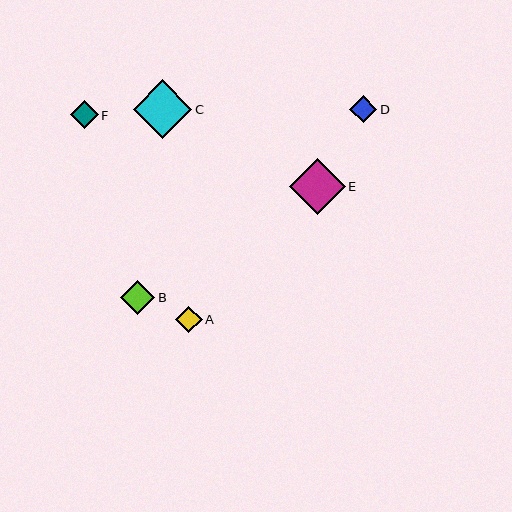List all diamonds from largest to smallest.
From largest to smallest: C, E, B, F, D, A.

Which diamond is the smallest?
Diamond A is the smallest with a size of approximately 26 pixels.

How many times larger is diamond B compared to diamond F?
Diamond B is approximately 1.2 times the size of diamond F.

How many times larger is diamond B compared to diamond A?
Diamond B is approximately 1.3 times the size of diamond A.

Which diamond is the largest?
Diamond C is the largest with a size of approximately 58 pixels.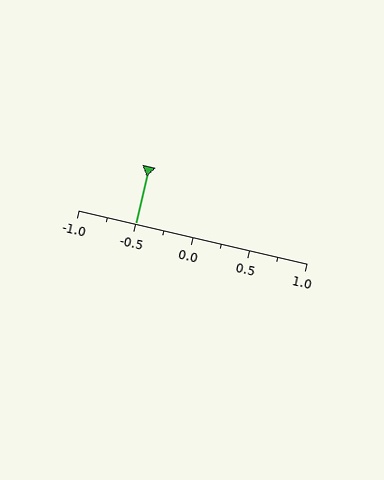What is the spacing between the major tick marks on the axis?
The major ticks are spaced 0.5 apart.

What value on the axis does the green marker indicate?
The marker indicates approximately -0.5.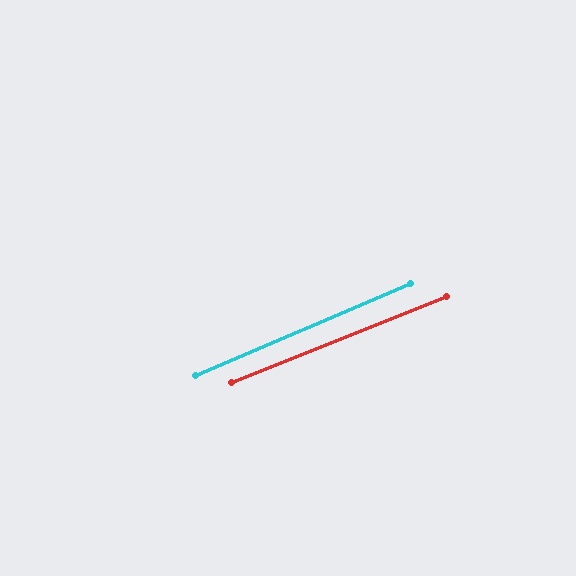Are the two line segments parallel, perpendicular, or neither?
Parallel — their directions differ by only 1.6°.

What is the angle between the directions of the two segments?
Approximately 2 degrees.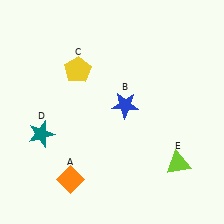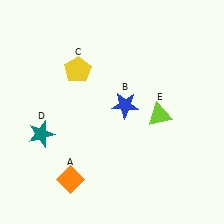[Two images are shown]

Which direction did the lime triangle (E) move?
The lime triangle (E) moved up.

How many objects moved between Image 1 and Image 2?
1 object moved between the two images.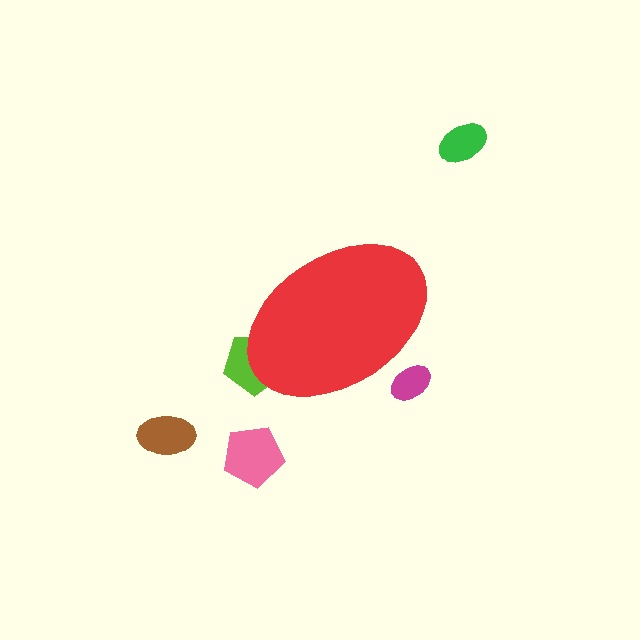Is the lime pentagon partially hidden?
Yes, the lime pentagon is partially hidden behind the red ellipse.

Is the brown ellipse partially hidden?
No, the brown ellipse is fully visible.